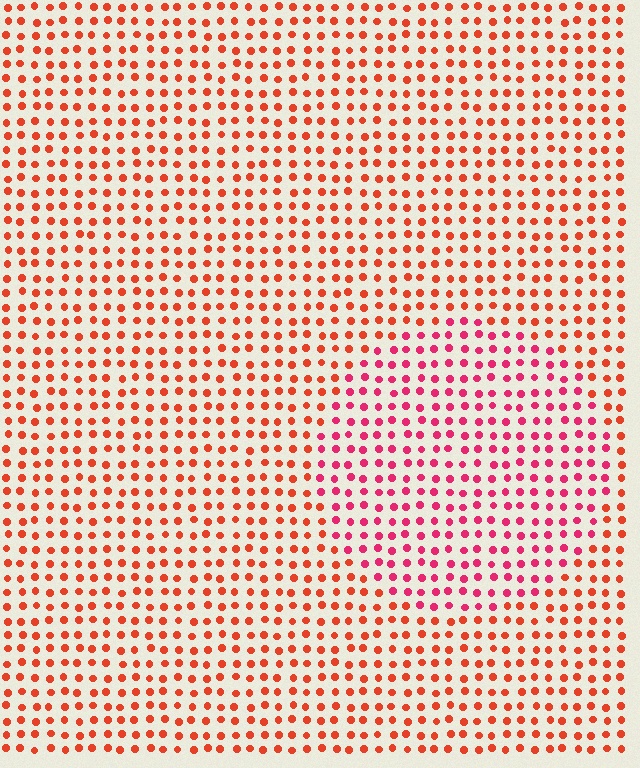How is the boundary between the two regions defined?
The boundary is defined purely by a slight shift in hue (about 31 degrees). Spacing, size, and orientation are identical on both sides.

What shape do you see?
I see a circle.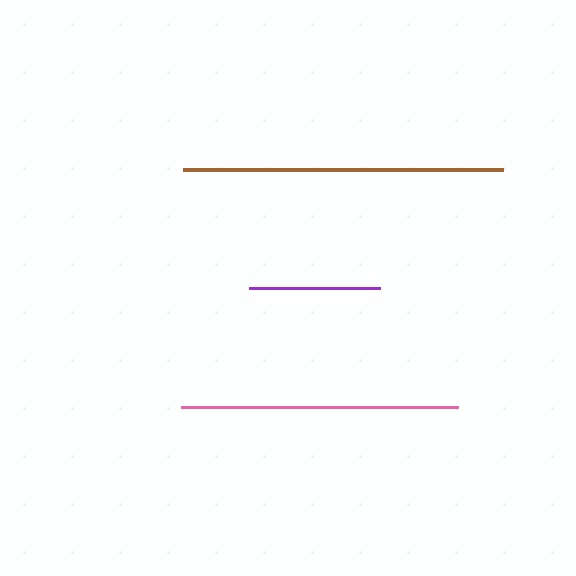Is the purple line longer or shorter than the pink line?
The pink line is longer than the purple line.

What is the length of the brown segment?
The brown segment is approximately 320 pixels long.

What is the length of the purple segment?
The purple segment is approximately 131 pixels long.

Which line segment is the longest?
The brown line is the longest at approximately 320 pixels.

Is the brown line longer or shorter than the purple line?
The brown line is longer than the purple line.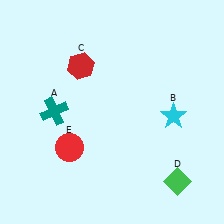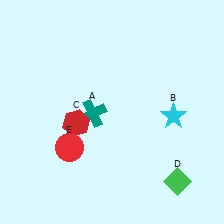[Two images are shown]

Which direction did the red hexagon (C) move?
The red hexagon (C) moved down.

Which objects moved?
The objects that moved are: the teal cross (A), the red hexagon (C).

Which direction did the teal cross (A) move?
The teal cross (A) moved right.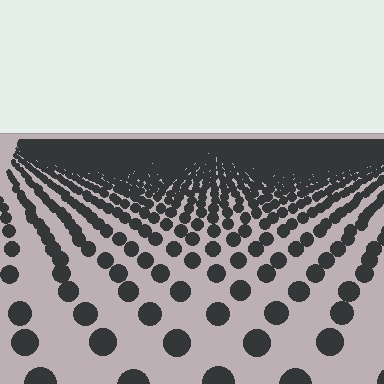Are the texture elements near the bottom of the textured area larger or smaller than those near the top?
Larger. Near the bottom, elements are closer to the viewer and appear at a bigger on-screen size.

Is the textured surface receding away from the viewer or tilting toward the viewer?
The surface is receding away from the viewer. Texture elements get smaller and denser toward the top.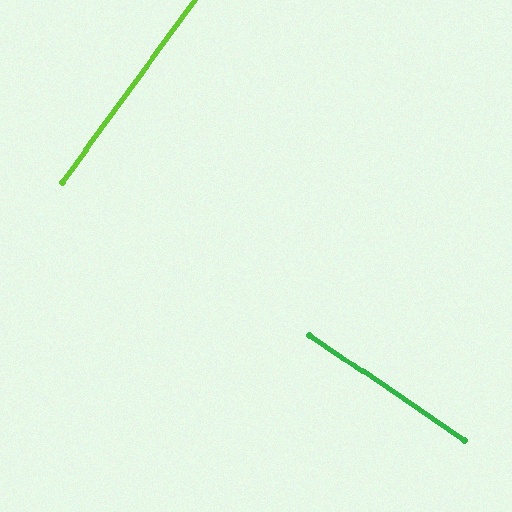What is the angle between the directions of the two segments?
Approximately 89 degrees.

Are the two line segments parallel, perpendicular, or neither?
Perpendicular — they meet at approximately 89°.